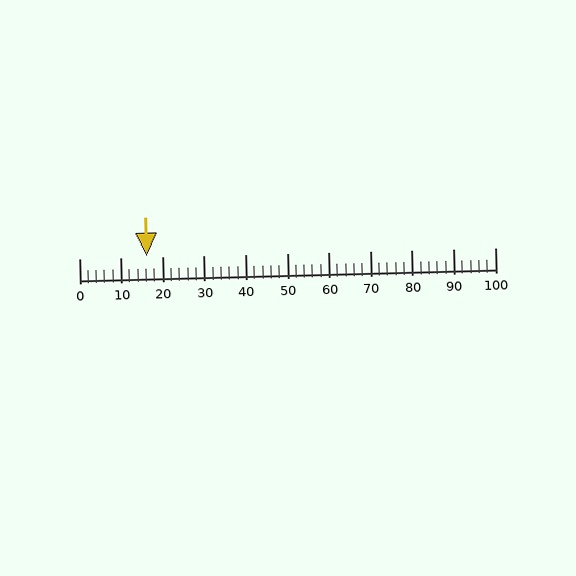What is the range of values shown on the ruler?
The ruler shows values from 0 to 100.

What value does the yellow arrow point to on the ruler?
The yellow arrow points to approximately 16.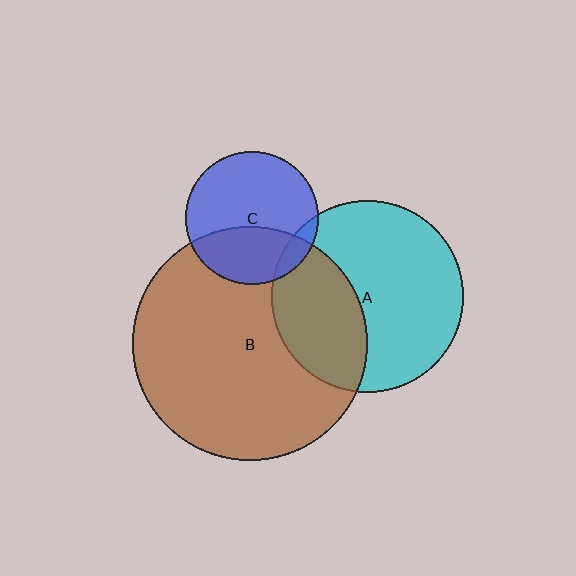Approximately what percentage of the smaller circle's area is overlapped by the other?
Approximately 35%.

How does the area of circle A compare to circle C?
Approximately 2.1 times.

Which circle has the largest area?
Circle B (brown).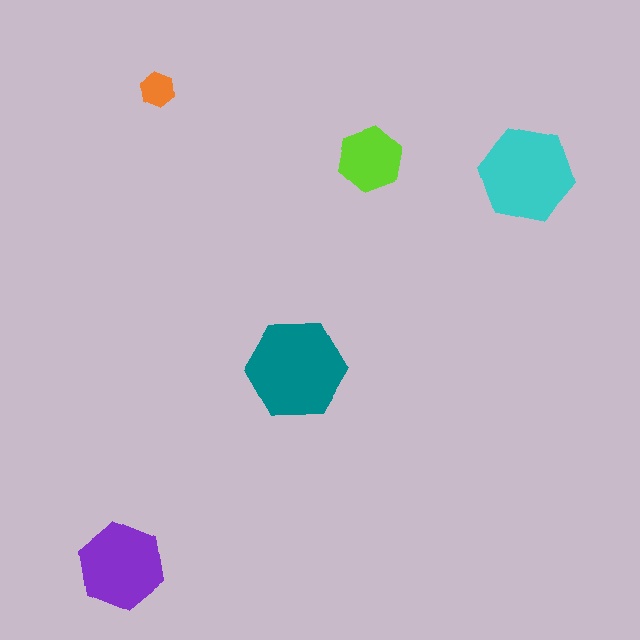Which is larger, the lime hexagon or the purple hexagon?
The purple one.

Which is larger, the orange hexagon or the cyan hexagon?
The cyan one.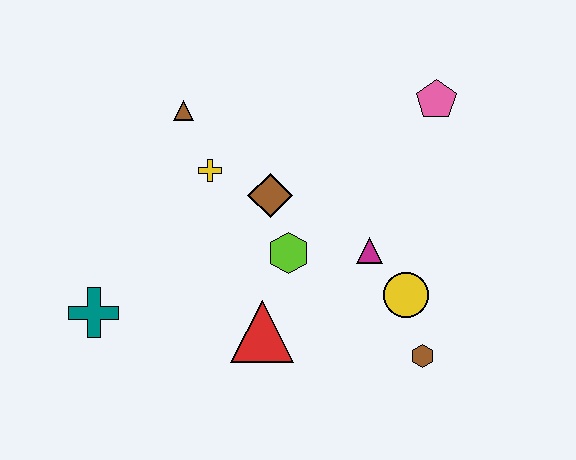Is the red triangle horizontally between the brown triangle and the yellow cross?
No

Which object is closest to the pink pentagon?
The magenta triangle is closest to the pink pentagon.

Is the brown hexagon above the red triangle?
No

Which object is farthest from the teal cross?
The pink pentagon is farthest from the teal cross.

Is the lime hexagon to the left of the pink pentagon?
Yes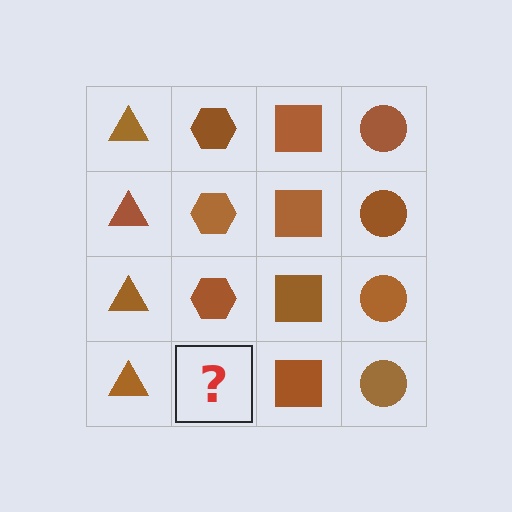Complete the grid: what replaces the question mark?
The question mark should be replaced with a brown hexagon.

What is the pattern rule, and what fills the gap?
The rule is that each column has a consistent shape. The gap should be filled with a brown hexagon.